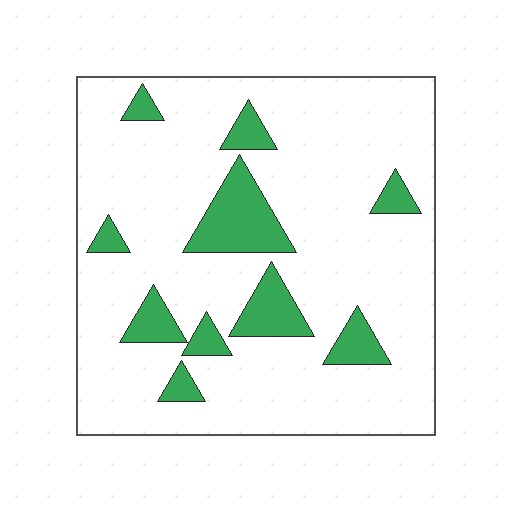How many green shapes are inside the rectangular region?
10.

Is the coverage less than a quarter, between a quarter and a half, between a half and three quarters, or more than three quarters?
Less than a quarter.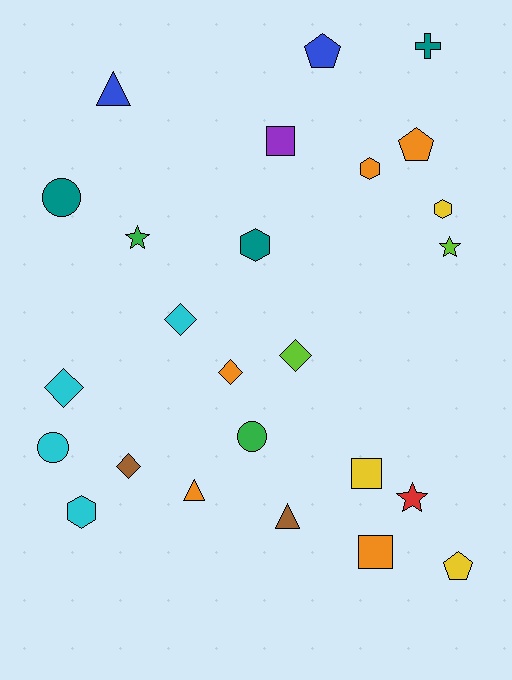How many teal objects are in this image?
There are 3 teal objects.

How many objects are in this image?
There are 25 objects.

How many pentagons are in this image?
There are 3 pentagons.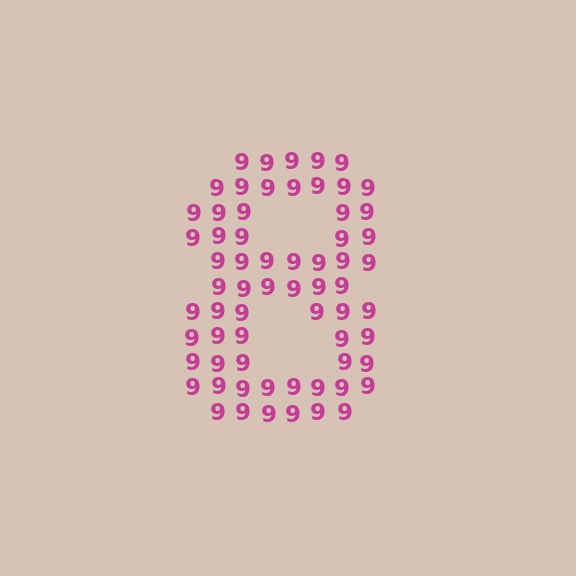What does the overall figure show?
The overall figure shows the digit 8.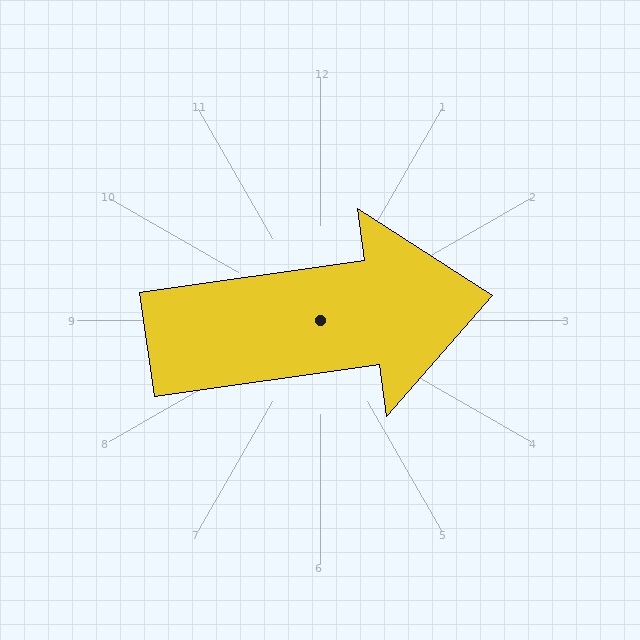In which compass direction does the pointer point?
East.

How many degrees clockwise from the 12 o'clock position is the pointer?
Approximately 82 degrees.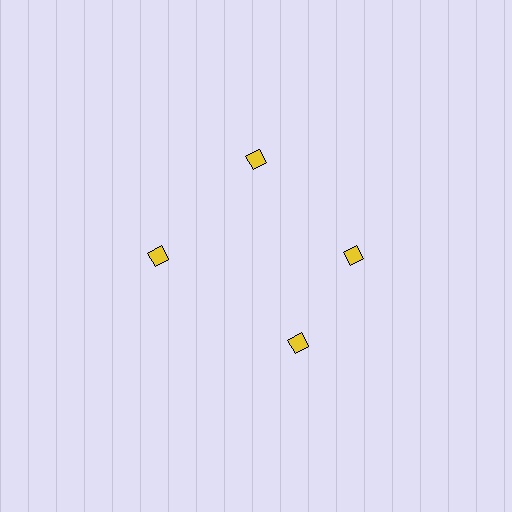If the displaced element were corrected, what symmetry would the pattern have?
It would have 4-fold rotational symmetry — the pattern would map onto itself every 90 degrees.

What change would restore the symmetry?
The symmetry would be restored by rotating it back into even spacing with its neighbors so that all 4 diamonds sit at equal angles and equal distance from the center.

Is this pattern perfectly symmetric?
No. The 4 yellow diamonds are arranged in a ring, but one element near the 6 o'clock position is rotated out of alignment along the ring, breaking the 4-fold rotational symmetry.